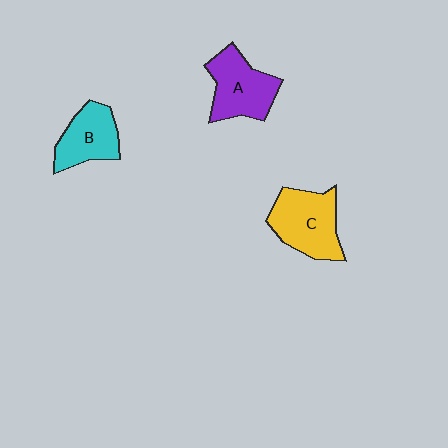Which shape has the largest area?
Shape C (yellow).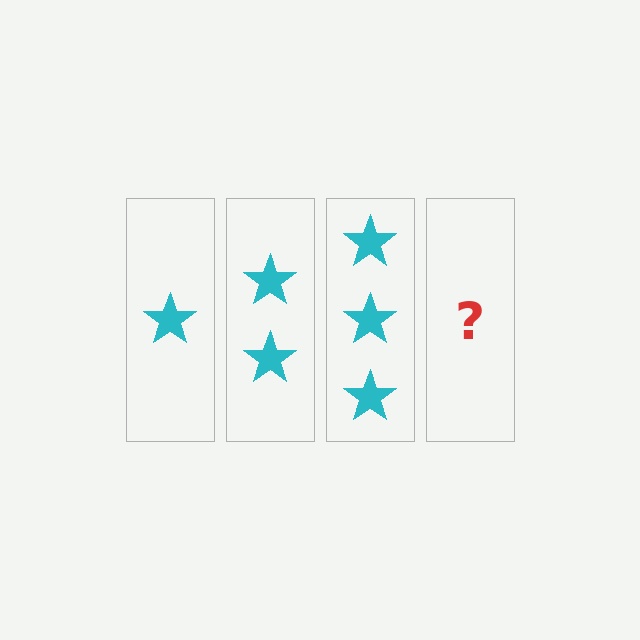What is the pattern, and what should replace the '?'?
The pattern is that each step adds one more star. The '?' should be 4 stars.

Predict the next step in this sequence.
The next step is 4 stars.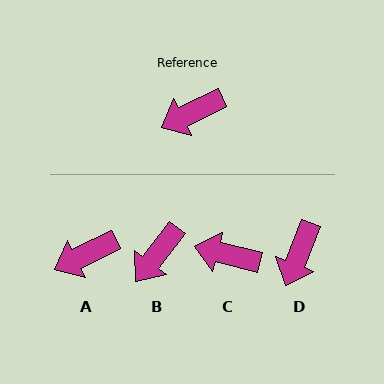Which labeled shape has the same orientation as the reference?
A.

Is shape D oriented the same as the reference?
No, it is off by about 42 degrees.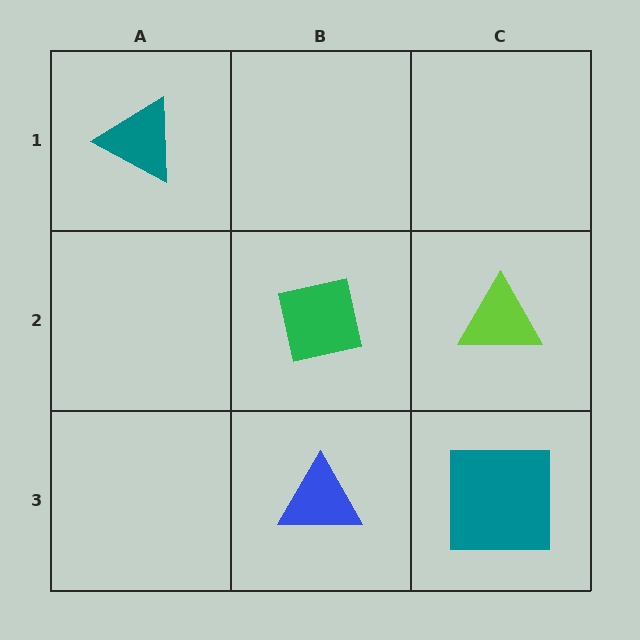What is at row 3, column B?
A blue triangle.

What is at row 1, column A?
A teal triangle.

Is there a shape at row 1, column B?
No, that cell is empty.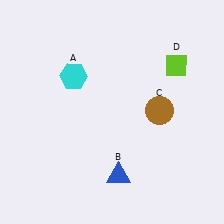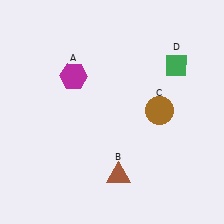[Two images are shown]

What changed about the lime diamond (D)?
In Image 1, D is lime. In Image 2, it changed to green.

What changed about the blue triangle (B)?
In Image 1, B is blue. In Image 2, it changed to brown.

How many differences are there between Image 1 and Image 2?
There are 3 differences between the two images.